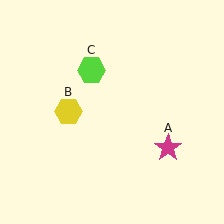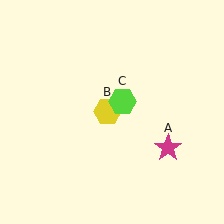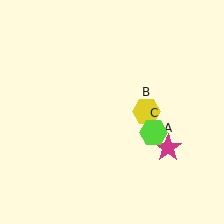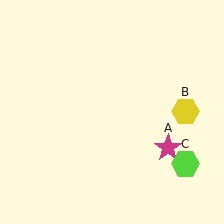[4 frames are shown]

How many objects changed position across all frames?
2 objects changed position: yellow hexagon (object B), lime hexagon (object C).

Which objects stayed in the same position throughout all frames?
Magenta star (object A) remained stationary.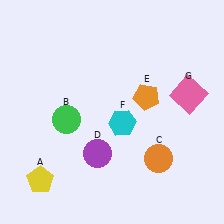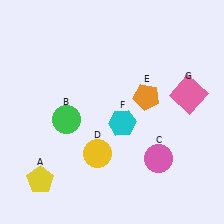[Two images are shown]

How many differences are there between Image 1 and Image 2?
There are 2 differences between the two images.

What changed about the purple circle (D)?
In Image 1, D is purple. In Image 2, it changed to yellow.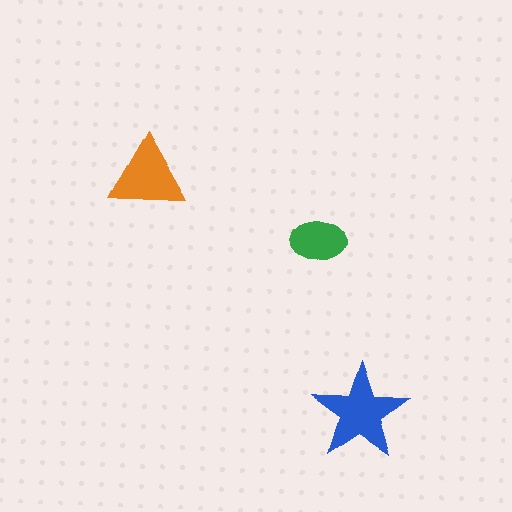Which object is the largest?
The blue star.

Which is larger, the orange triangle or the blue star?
The blue star.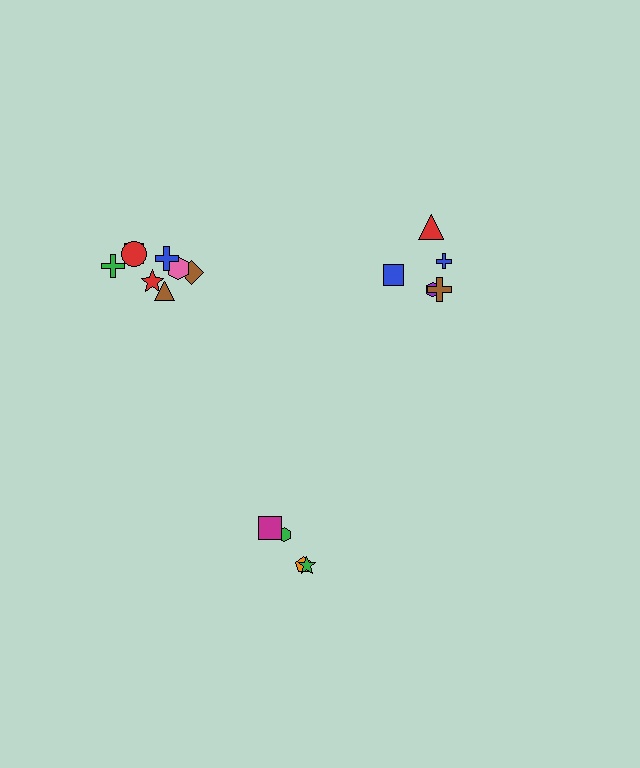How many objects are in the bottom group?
There are 4 objects.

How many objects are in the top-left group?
There are 8 objects.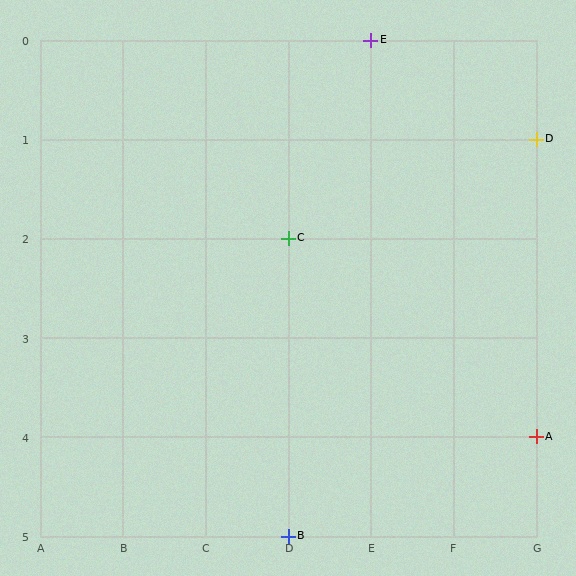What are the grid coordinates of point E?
Point E is at grid coordinates (E, 0).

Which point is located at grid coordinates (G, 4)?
Point A is at (G, 4).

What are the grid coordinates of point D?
Point D is at grid coordinates (G, 1).